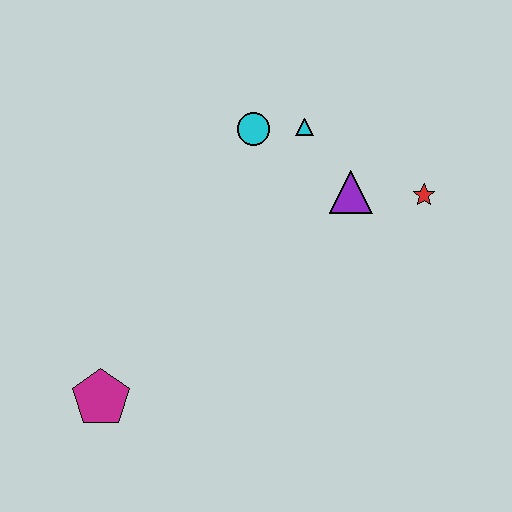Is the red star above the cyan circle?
No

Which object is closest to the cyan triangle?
The cyan circle is closest to the cyan triangle.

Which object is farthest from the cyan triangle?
The magenta pentagon is farthest from the cyan triangle.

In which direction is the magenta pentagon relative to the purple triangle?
The magenta pentagon is to the left of the purple triangle.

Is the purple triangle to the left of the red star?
Yes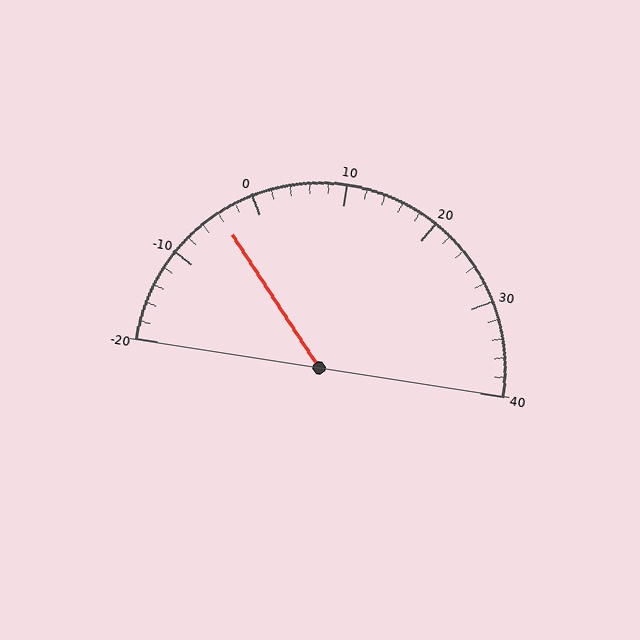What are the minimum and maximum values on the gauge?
The gauge ranges from -20 to 40.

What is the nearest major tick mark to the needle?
The nearest major tick mark is 0.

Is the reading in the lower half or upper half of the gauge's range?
The reading is in the lower half of the range (-20 to 40).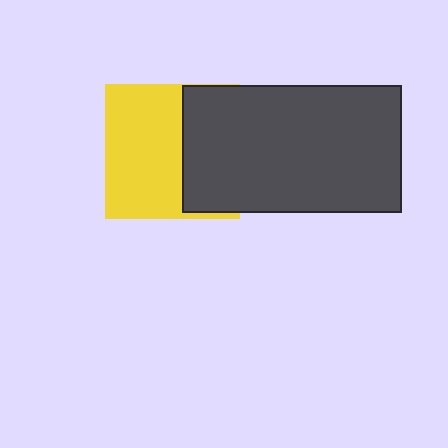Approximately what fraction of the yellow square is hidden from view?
Roughly 41% of the yellow square is hidden behind the dark gray rectangle.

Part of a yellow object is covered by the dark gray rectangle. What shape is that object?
It is a square.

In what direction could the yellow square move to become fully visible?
The yellow square could move left. That would shift it out from behind the dark gray rectangle entirely.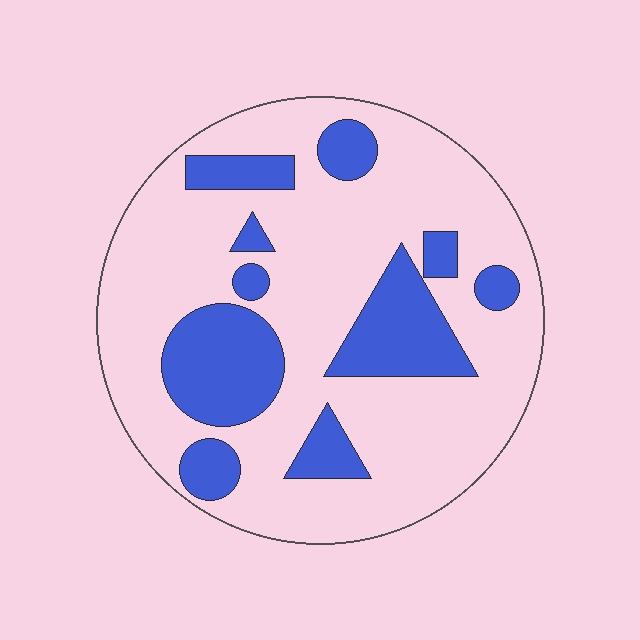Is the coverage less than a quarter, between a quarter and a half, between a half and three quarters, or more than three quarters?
Between a quarter and a half.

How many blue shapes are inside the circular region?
10.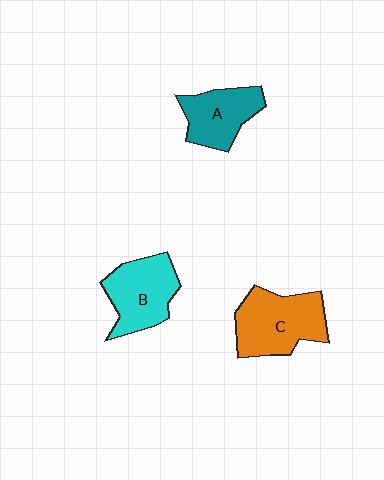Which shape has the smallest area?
Shape A (teal).